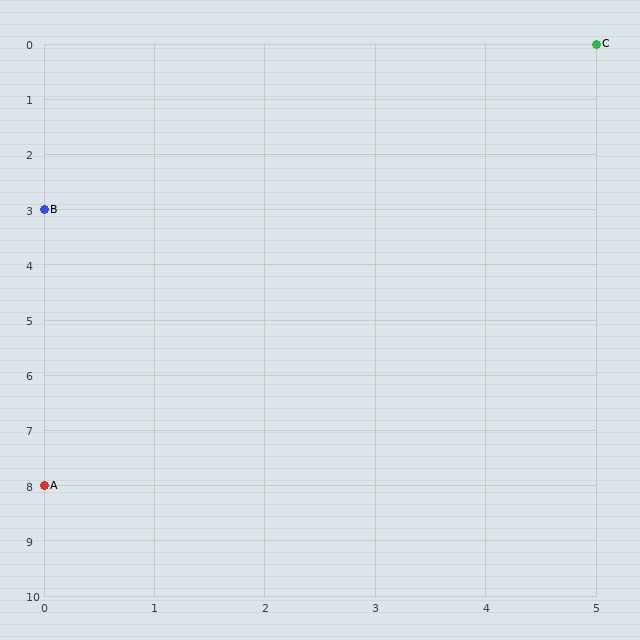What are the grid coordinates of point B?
Point B is at grid coordinates (0, 3).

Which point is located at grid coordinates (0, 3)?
Point B is at (0, 3).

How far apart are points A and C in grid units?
Points A and C are 5 columns and 8 rows apart (about 9.4 grid units diagonally).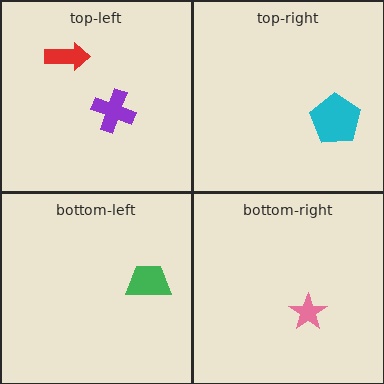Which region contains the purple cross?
The top-left region.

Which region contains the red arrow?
The top-left region.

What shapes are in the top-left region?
The red arrow, the purple cross.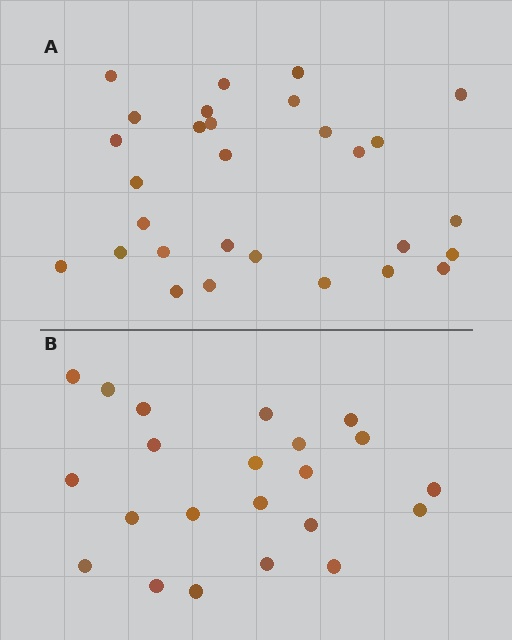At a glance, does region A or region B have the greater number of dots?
Region A (the top region) has more dots.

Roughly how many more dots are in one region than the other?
Region A has roughly 8 or so more dots than region B.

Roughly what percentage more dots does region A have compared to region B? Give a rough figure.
About 30% more.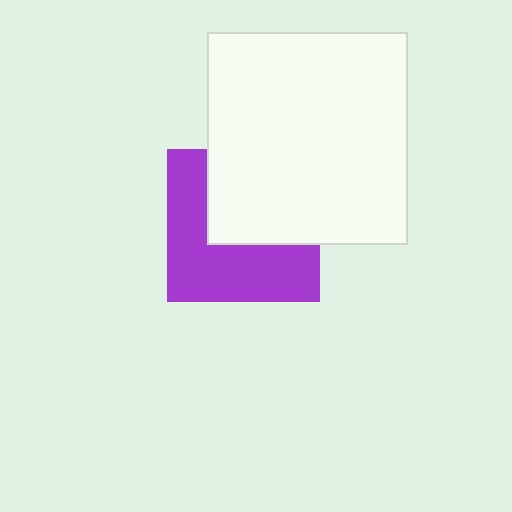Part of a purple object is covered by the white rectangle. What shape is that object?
It is a square.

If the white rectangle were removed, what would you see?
You would see the complete purple square.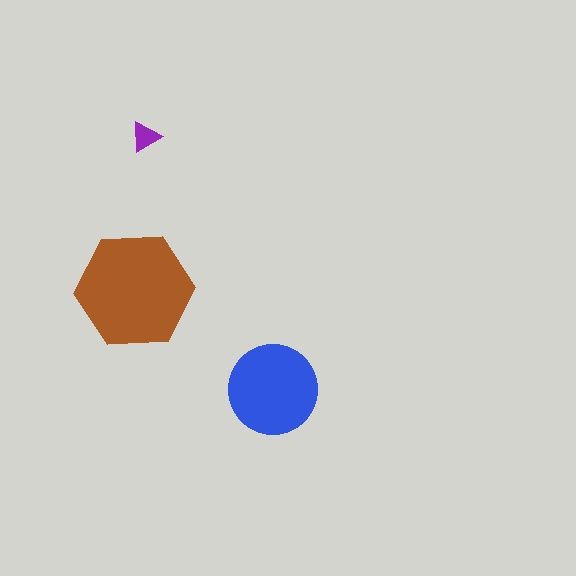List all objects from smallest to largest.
The purple triangle, the blue circle, the brown hexagon.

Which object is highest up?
The purple triangle is topmost.